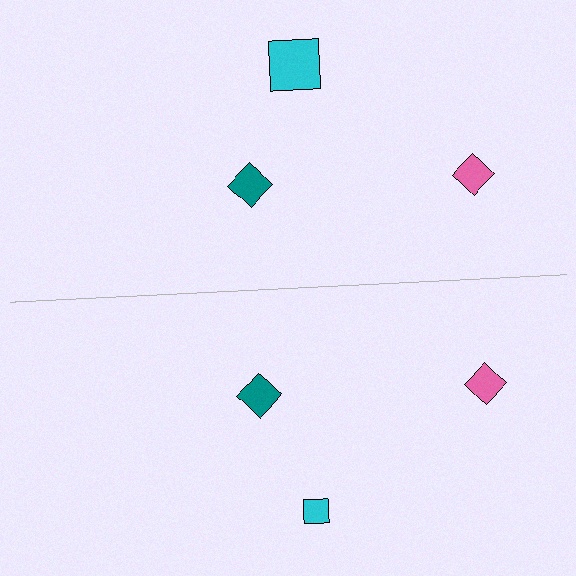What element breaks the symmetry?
The cyan square on the bottom side has a different size than its mirror counterpart.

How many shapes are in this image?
There are 6 shapes in this image.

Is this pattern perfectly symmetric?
No, the pattern is not perfectly symmetric. The cyan square on the bottom side has a different size than its mirror counterpart.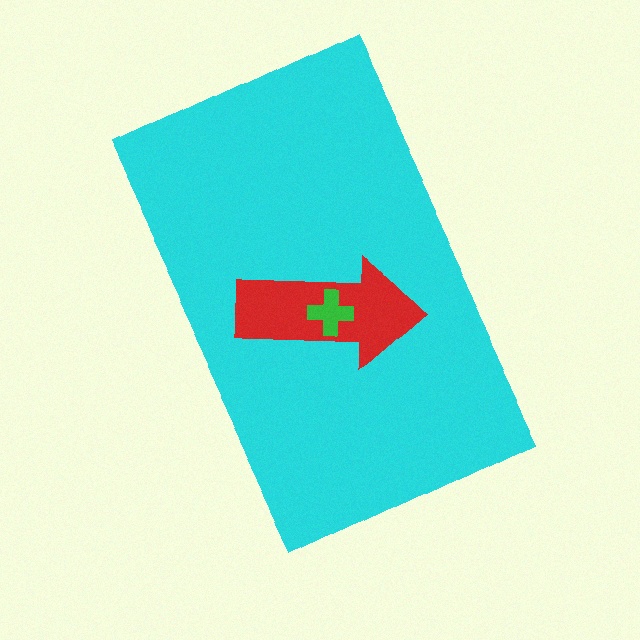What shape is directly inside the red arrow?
The green cross.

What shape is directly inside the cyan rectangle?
The red arrow.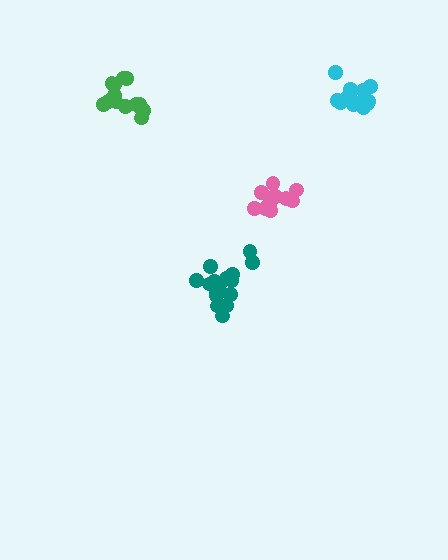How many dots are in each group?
Group 1: 12 dots, Group 2: 15 dots, Group 3: 13 dots, Group 4: 16 dots (56 total).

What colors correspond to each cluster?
The clusters are colored: pink, green, cyan, teal.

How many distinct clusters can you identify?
There are 4 distinct clusters.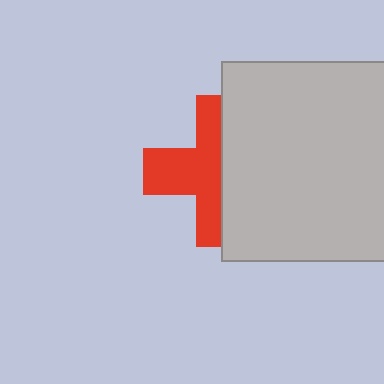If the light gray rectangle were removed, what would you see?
You would see the complete red cross.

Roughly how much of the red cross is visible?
About half of it is visible (roughly 53%).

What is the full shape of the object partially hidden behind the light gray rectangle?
The partially hidden object is a red cross.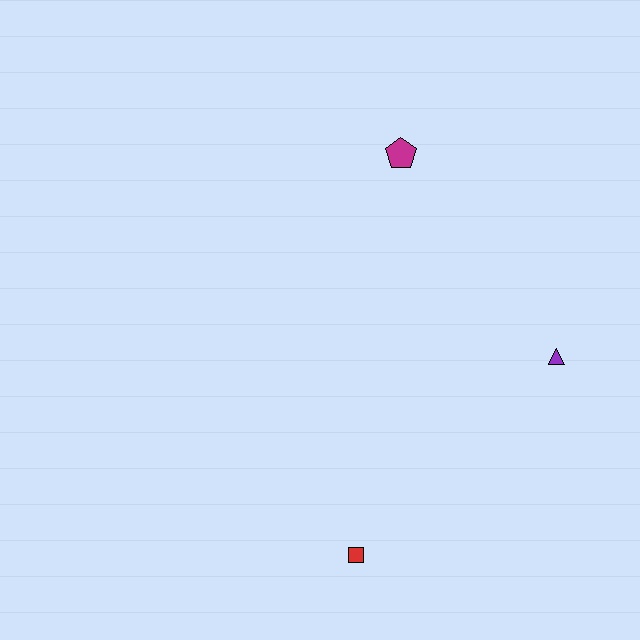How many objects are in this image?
There are 3 objects.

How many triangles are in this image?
There is 1 triangle.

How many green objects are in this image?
There are no green objects.